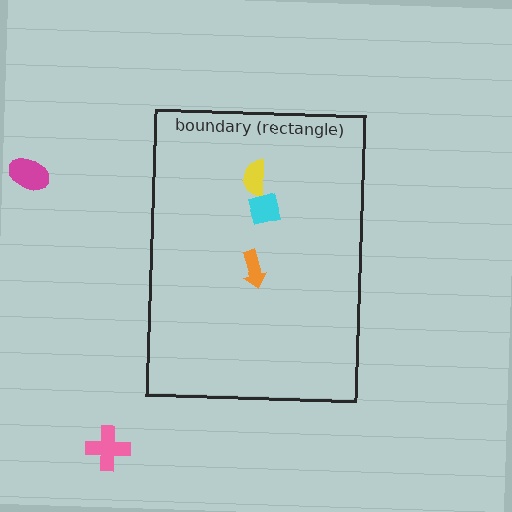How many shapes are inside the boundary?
3 inside, 2 outside.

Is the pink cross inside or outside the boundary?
Outside.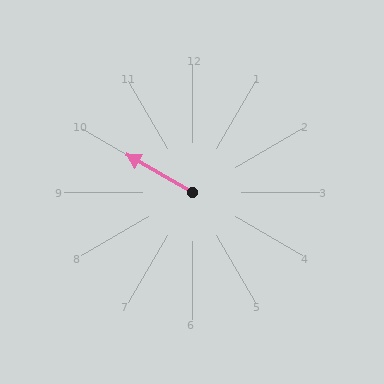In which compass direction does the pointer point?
Northwest.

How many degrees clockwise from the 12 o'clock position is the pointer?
Approximately 300 degrees.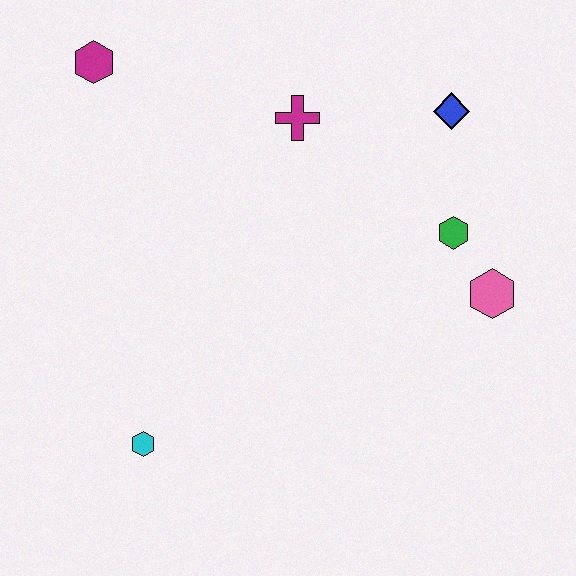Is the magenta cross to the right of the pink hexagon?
No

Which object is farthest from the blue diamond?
The cyan hexagon is farthest from the blue diamond.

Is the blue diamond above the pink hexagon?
Yes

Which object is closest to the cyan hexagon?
The magenta cross is closest to the cyan hexagon.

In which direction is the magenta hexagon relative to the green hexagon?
The magenta hexagon is to the left of the green hexagon.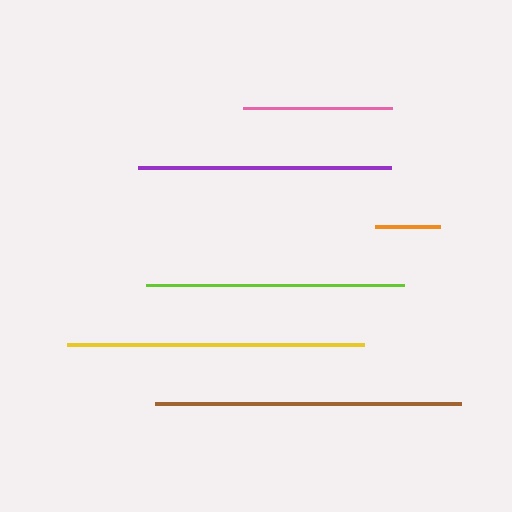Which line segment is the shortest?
The orange line is the shortest at approximately 65 pixels.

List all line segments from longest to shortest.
From longest to shortest: brown, yellow, lime, purple, pink, orange.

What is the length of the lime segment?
The lime segment is approximately 257 pixels long.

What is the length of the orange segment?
The orange segment is approximately 65 pixels long.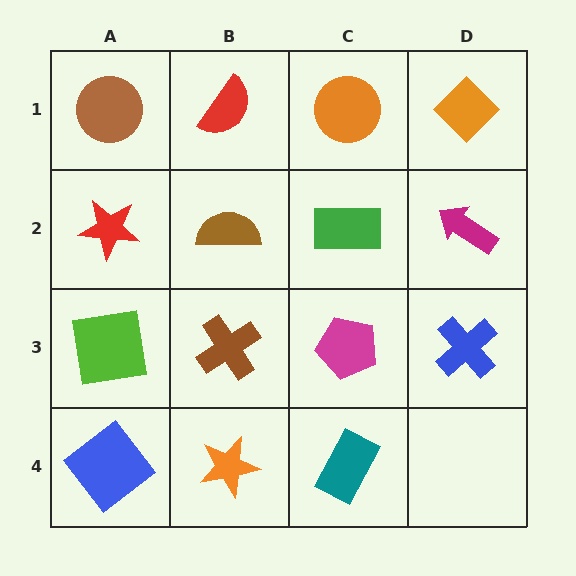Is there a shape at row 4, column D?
No, that cell is empty.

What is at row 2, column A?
A red star.